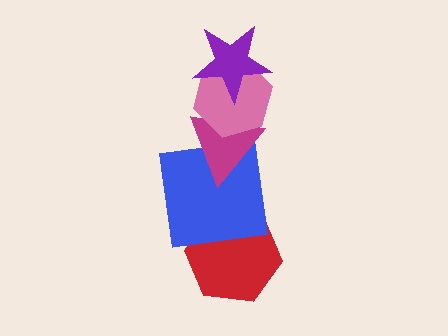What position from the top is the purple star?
The purple star is 1st from the top.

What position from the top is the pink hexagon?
The pink hexagon is 2nd from the top.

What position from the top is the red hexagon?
The red hexagon is 5th from the top.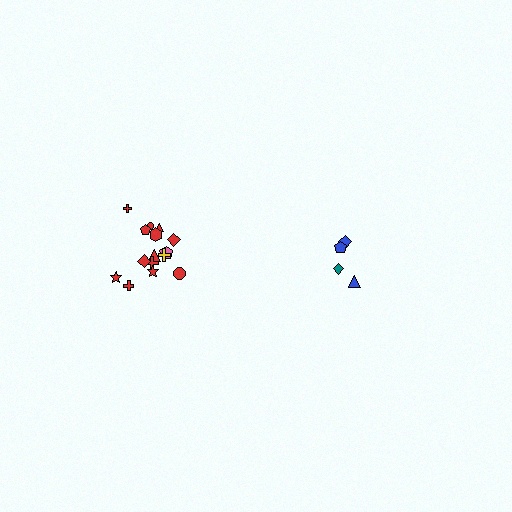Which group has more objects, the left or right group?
The left group.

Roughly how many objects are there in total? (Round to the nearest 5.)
Roughly 20 objects in total.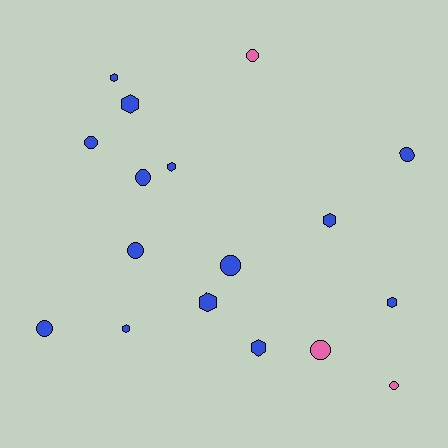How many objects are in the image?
There are 17 objects.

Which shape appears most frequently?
Circle, with 9 objects.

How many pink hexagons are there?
There are no pink hexagons.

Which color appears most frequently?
Blue, with 14 objects.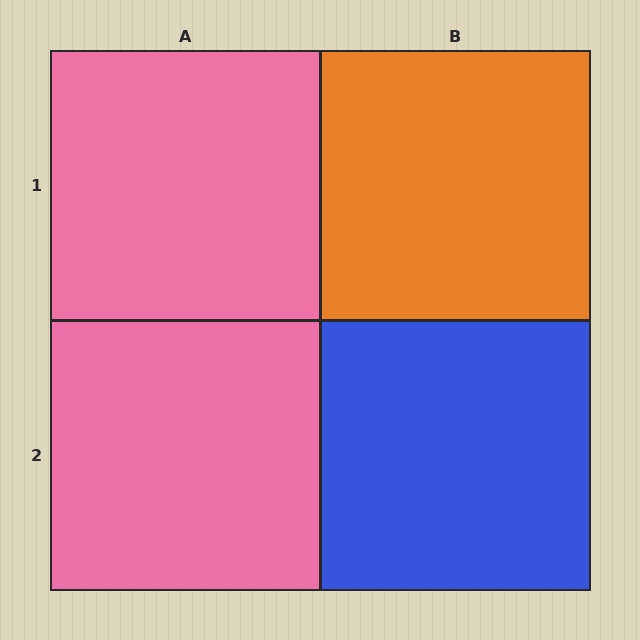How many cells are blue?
1 cell is blue.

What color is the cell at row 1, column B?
Orange.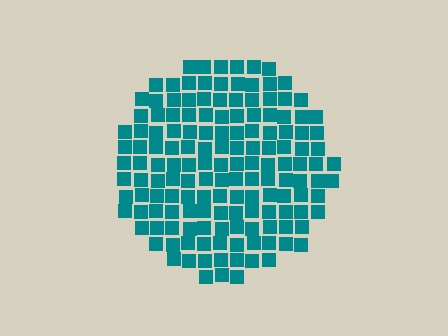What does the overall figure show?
The overall figure shows a circle.